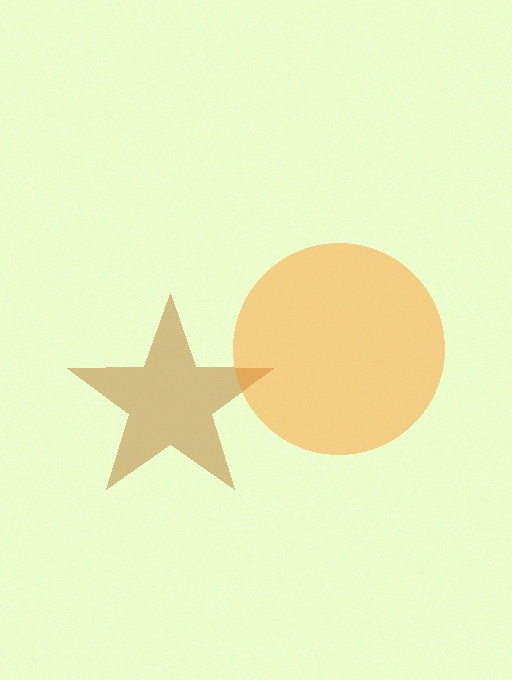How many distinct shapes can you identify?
There are 2 distinct shapes: a brown star, an orange circle.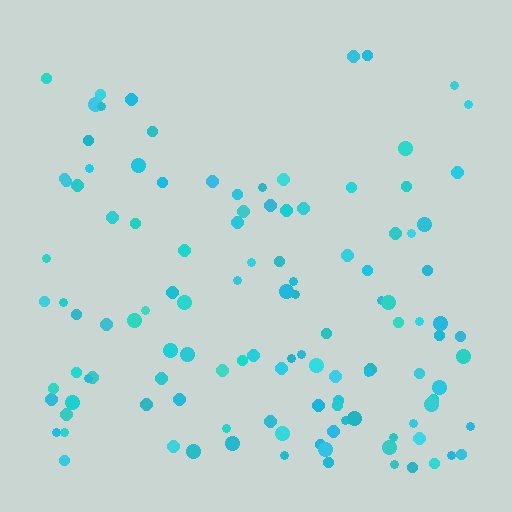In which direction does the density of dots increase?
From top to bottom, with the bottom side densest.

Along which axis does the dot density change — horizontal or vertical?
Vertical.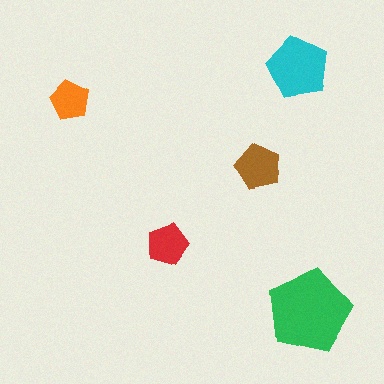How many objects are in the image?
There are 5 objects in the image.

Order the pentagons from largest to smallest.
the green one, the cyan one, the brown one, the red one, the orange one.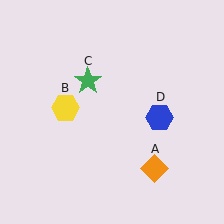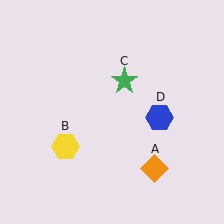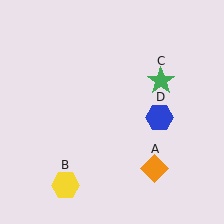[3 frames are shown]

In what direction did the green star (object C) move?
The green star (object C) moved right.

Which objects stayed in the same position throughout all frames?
Orange diamond (object A) and blue hexagon (object D) remained stationary.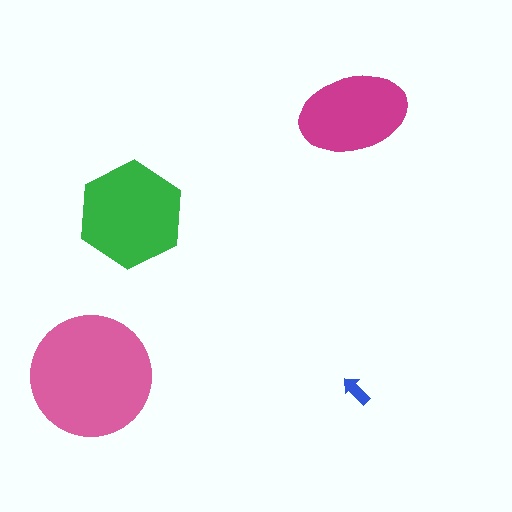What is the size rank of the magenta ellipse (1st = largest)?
3rd.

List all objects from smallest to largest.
The blue arrow, the magenta ellipse, the green hexagon, the pink circle.